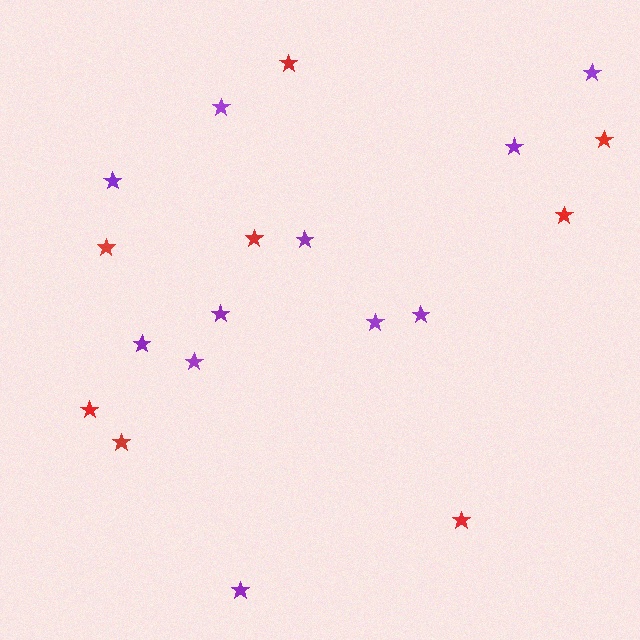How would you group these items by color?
There are 2 groups: one group of purple stars (11) and one group of red stars (8).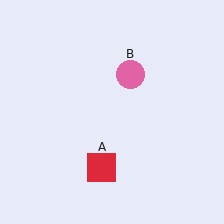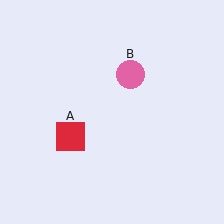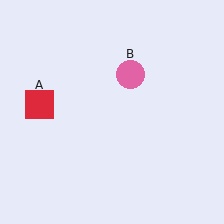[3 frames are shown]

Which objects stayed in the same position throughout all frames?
Pink circle (object B) remained stationary.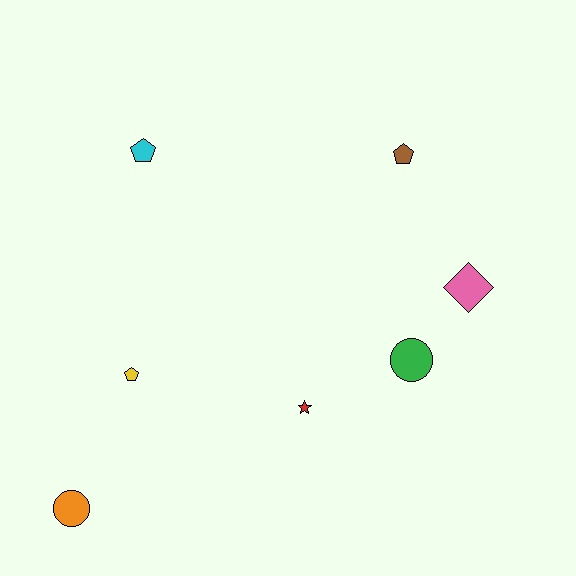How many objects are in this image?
There are 7 objects.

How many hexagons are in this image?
There are no hexagons.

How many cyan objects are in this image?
There is 1 cyan object.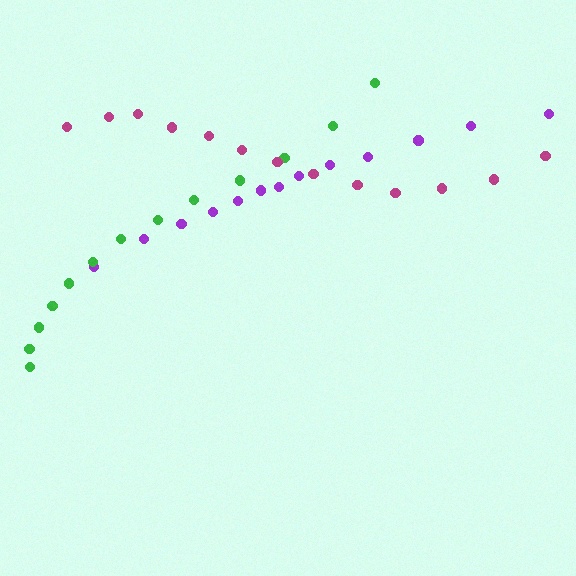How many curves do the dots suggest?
There are 3 distinct paths.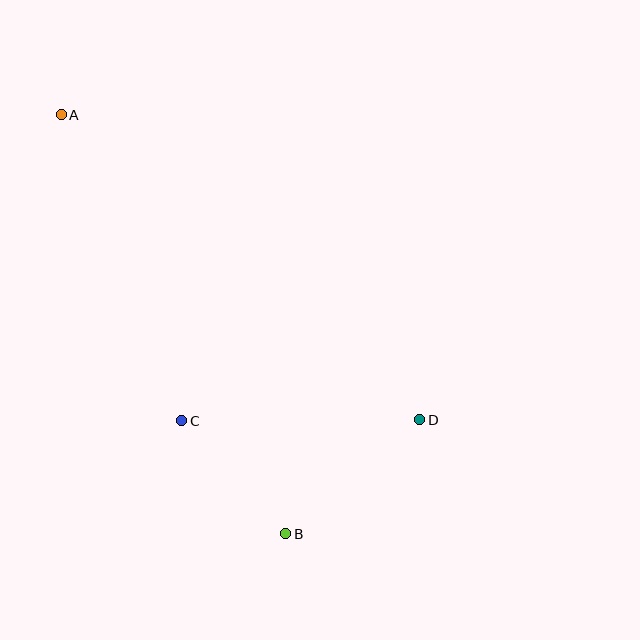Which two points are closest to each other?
Points B and C are closest to each other.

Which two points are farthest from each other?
Points A and B are farthest from each other.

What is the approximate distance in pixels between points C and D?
The distance between C and D is approximately 238 pixels.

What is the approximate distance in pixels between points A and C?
The distance between A and C is approximately 329 pixels.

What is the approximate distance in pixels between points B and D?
The distance between B and D is approximately 176 pixels.